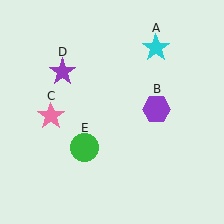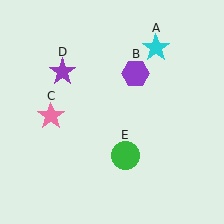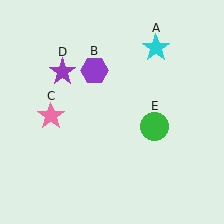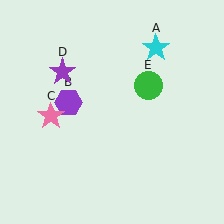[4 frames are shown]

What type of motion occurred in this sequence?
The purple hexagon (object B), green circle (object E) rotated counterclockwise around the center of the scene.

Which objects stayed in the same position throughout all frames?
Cyan star (object A) and pink star (object C) and purple star (object D) remained stationary.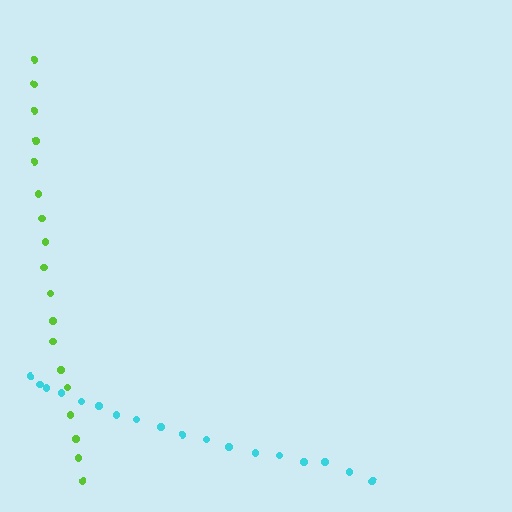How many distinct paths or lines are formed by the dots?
There are 2 distinct paths.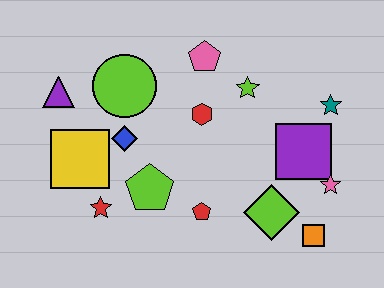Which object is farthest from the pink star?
The purple triangle is farthest from the pink star.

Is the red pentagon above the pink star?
No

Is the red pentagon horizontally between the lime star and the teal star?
No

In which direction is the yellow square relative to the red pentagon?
The yellow square is to the left of the red pentagon.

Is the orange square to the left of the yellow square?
No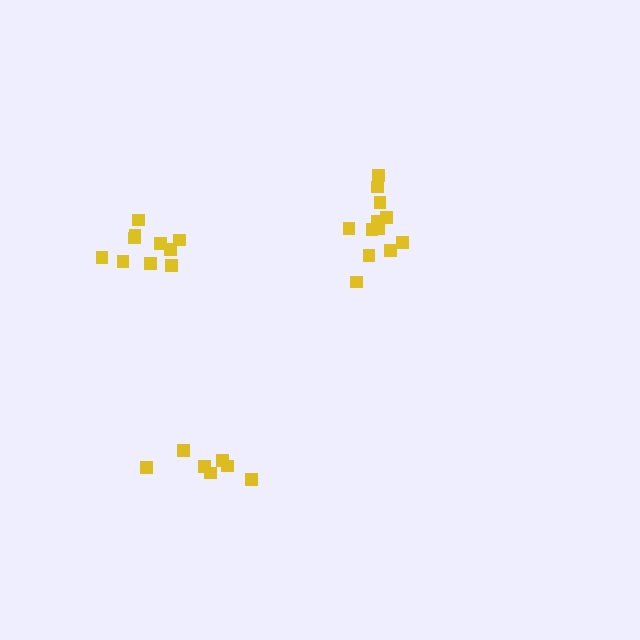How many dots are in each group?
Group 1: 7 dots, Group 2: 10 dots, Group 3: 12 dots (29 total).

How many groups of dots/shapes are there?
There are 3 groups.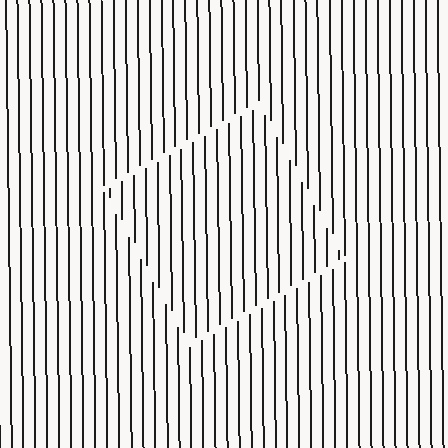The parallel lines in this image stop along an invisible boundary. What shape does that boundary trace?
An illusory square. The interior of the shape contains the same grating, shifted by half a period — the contour is defined by the phase discontinuity where line-ends from the inner and outer gratings abut.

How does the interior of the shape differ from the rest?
The interior of the shape contains the same grating, shifted by half a period — the contour is defined by the phase discontinuity where line-ends from the inner and outer gratings abut.